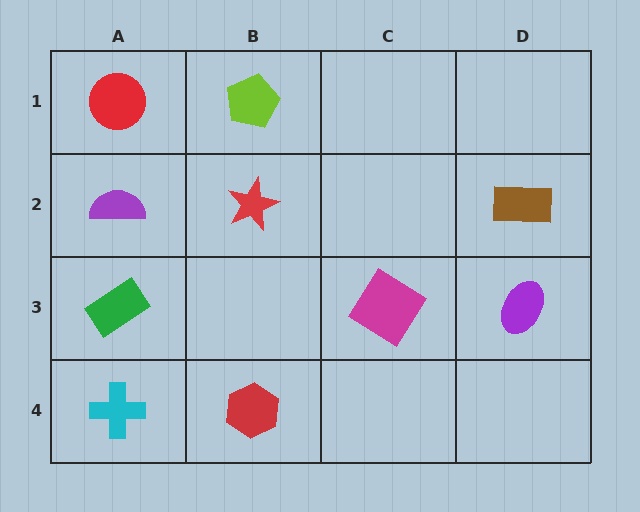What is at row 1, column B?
A lime pentagon.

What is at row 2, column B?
A red star.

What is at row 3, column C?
A magenta diamond.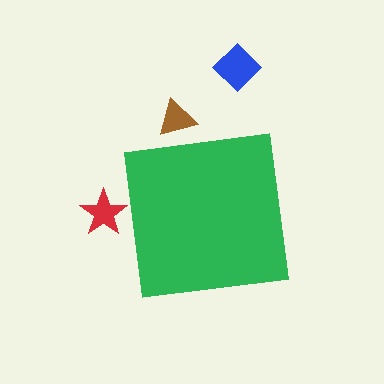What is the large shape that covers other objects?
A green square.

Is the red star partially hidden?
Yes, the red star is partially hidden behind the green square.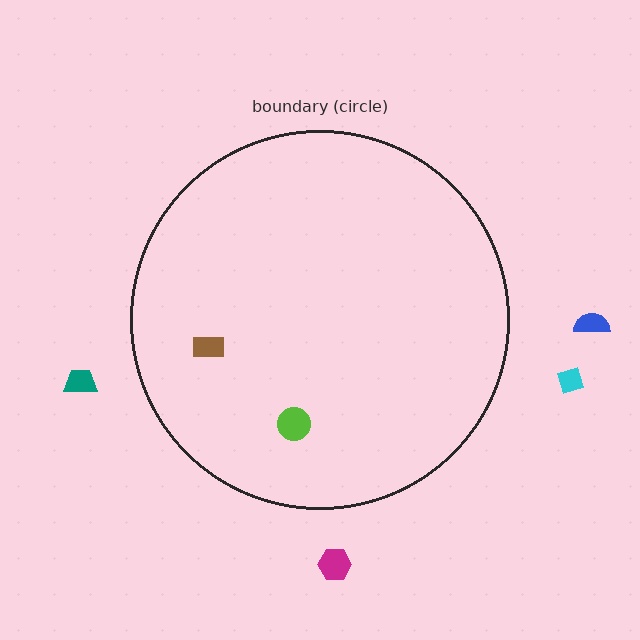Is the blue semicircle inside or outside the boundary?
Outside.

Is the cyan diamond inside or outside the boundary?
Outside.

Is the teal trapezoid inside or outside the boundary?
Outside.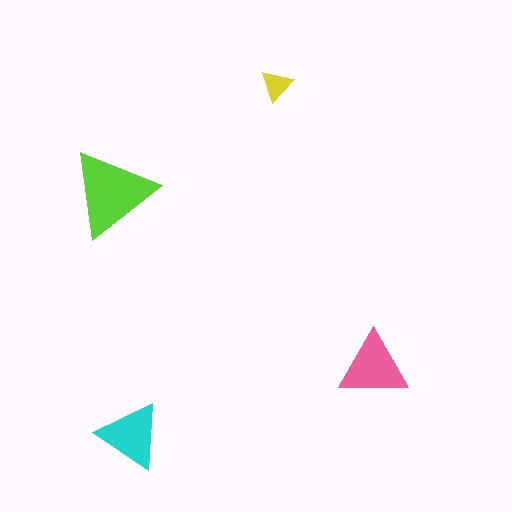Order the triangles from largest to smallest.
the lime one, the pink one, the cyan one, the yellow one.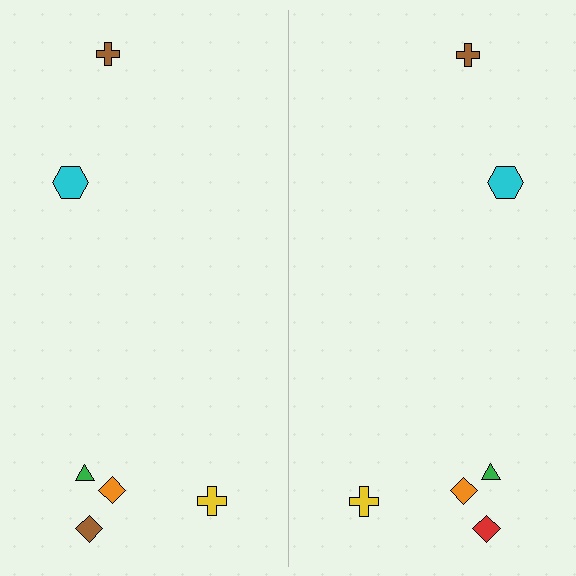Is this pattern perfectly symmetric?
No, the pattern is not perfectly symmetric. The red diamond on the right side breaks the symmetry — its mirror counterpart is brown.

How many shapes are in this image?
There are 12 shapes in this image.